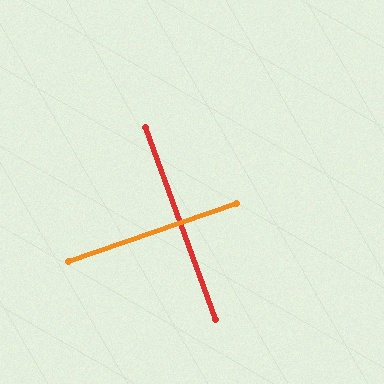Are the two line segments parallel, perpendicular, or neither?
Perpendicular — they meet at approximately 89°.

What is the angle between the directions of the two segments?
Approximately 89 degrees.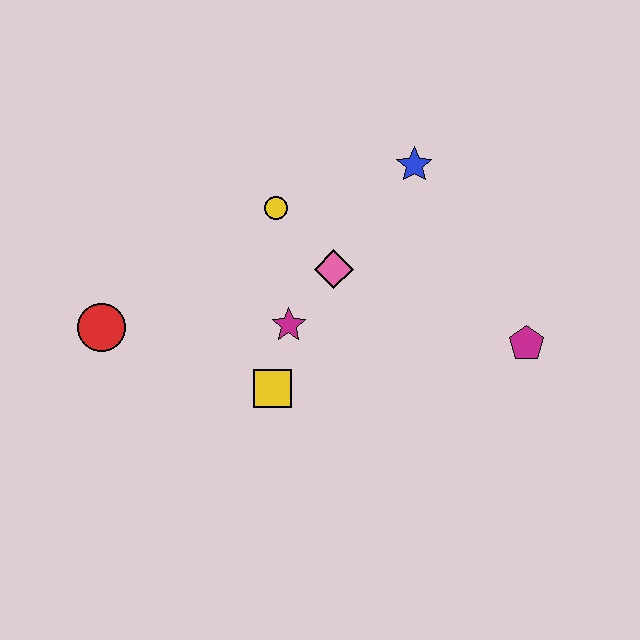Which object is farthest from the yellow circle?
The magenta pentagon is farthest from the yellow circle.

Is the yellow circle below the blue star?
Yes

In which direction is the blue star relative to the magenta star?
The blue star is above the magenta star.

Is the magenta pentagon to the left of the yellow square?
No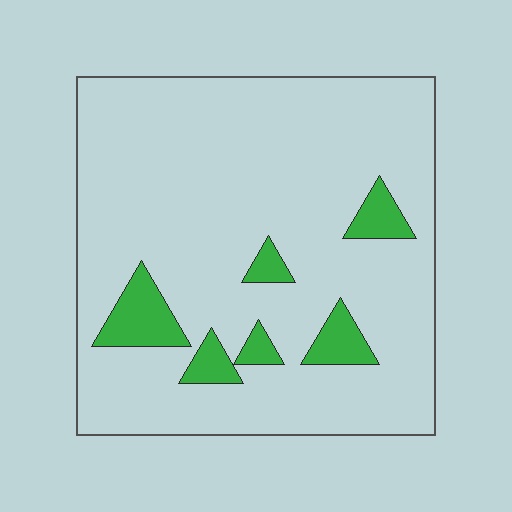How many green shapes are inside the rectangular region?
6.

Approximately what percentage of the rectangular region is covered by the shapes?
Approximately 10%.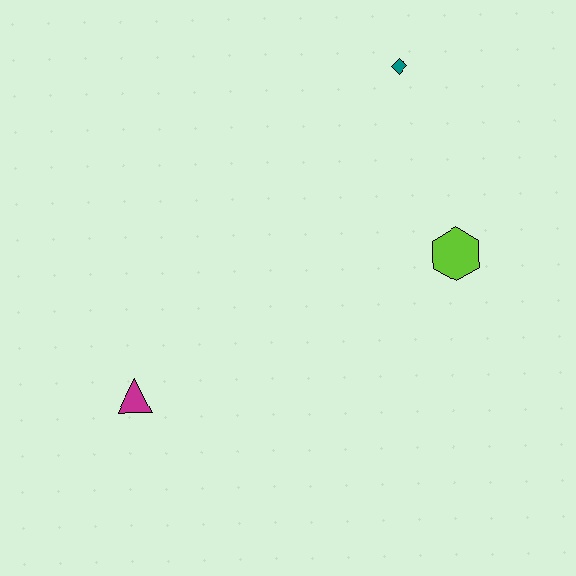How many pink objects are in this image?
There are no pink objects.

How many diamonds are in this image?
There is 1 diamond.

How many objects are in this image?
There are 3 objects.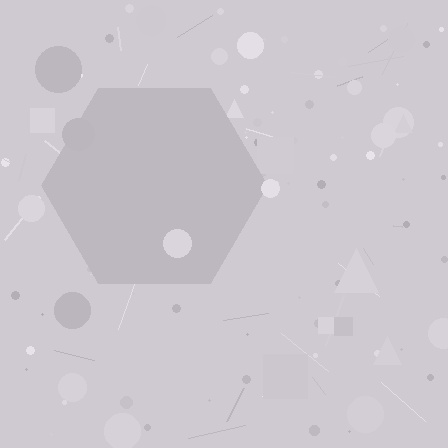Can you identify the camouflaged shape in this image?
The camouflaged shape is a hexagon.